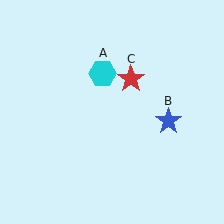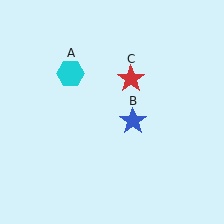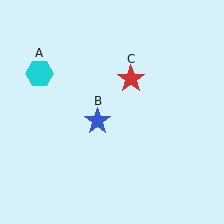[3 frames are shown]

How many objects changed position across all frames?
2 objects changed position: cyan hexagon (object A), blue star (object B).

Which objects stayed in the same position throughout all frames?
Red star (object C) remained stationary.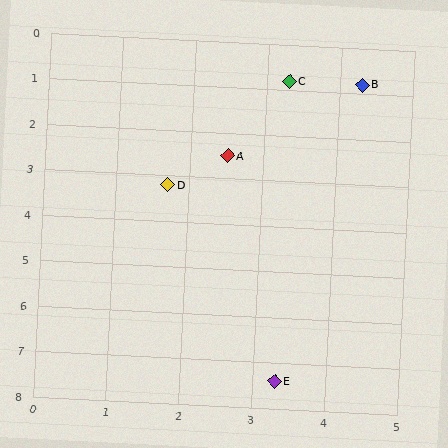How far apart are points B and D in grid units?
Points B and D are about 3.5 grid units apart.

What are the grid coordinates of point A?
Point A is at approximately (2.5, 2.5).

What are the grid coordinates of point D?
Point D is at approximately (1.7, 3.2).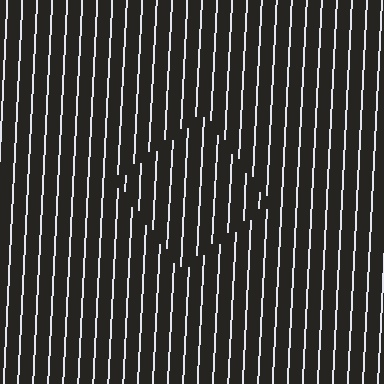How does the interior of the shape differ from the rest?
The interior of the shape contains the same grating, shifted by half a period — the contour is defined by the phase discontinuity where line-ends from the inner and outer gratings abut.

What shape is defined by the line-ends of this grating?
An illusory square. The interior of the shape contains the same grating, shifted by half a period — the contour is defined by the phase discontinuity where line-ends from the inner and outer gratings abut.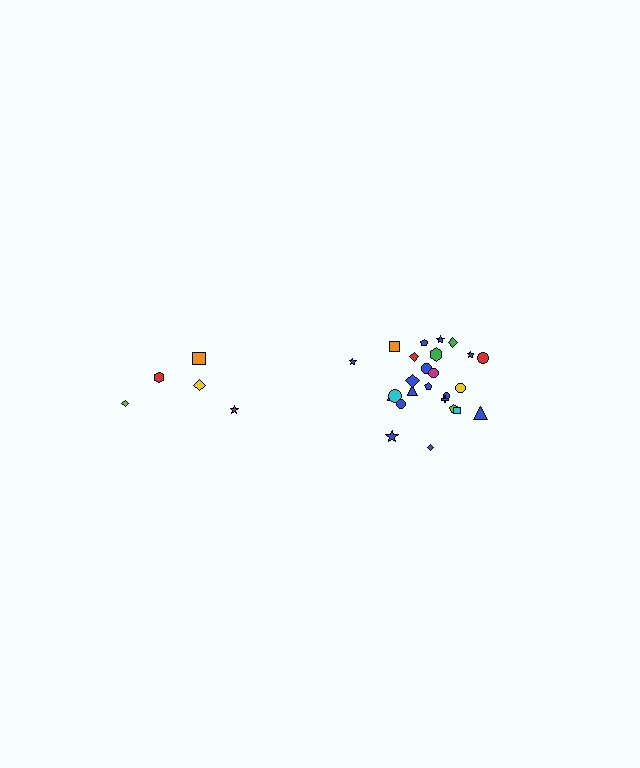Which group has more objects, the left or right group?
The right group.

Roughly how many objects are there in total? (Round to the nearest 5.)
Roughly 30 objects in total.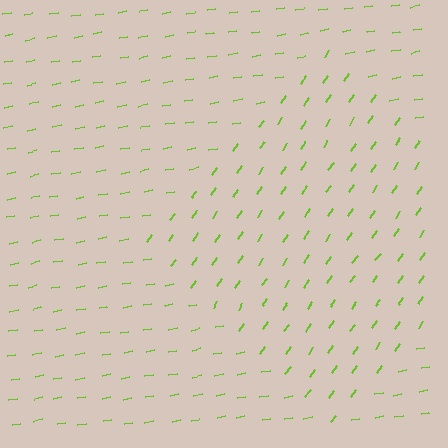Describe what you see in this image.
The image is filled with small lime line segments. A diamond region in the image has lines oriented differently from the surrounding lines, creating a visible texture boundary.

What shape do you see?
I see a diamond.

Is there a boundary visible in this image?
Yes, there is a texture boundary formed by a change in line orientation.